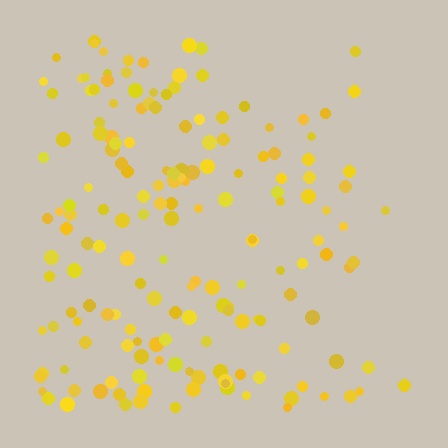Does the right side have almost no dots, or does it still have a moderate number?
Still a moderate number, just noticeably fewer than the left.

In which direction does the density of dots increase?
From right to left, with the left side densest.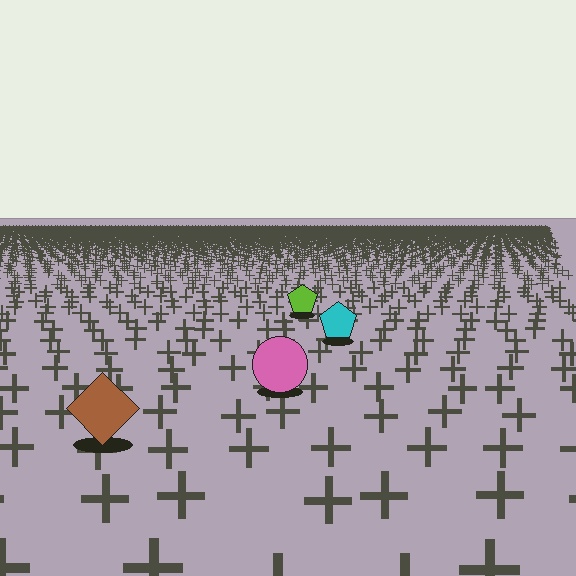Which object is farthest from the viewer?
The lime pentagon is farthest from the viewer. It appears smaller and the ground texture around it is denser.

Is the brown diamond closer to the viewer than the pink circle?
Yes. The brown diamond is closer — you can tell from the texture gradient: the ground texture is coarser near it.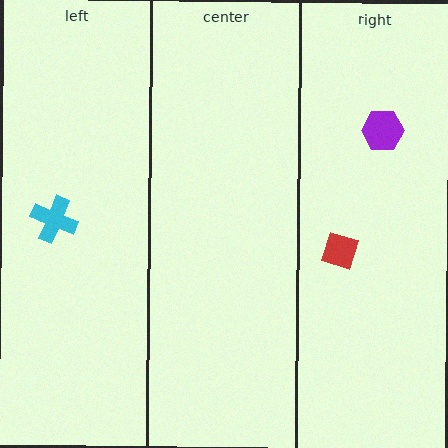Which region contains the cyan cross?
The left region.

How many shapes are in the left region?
1.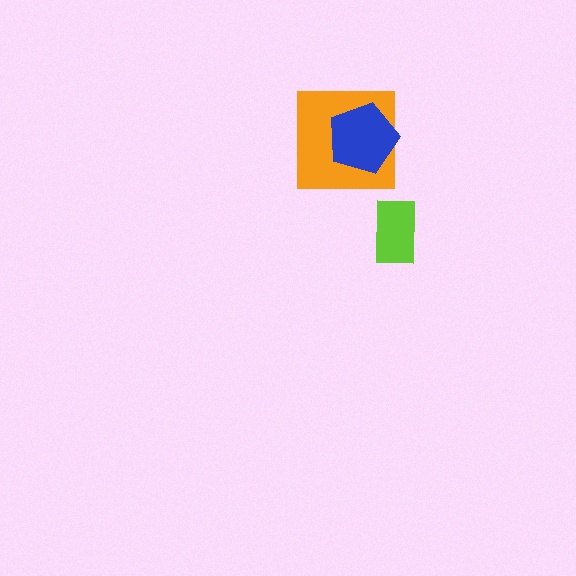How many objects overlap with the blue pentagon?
1 object overlaps with the blue pentagon.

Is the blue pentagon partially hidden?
No, no other shape covers it.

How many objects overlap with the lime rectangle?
0 objects overlap with the lime rectangle.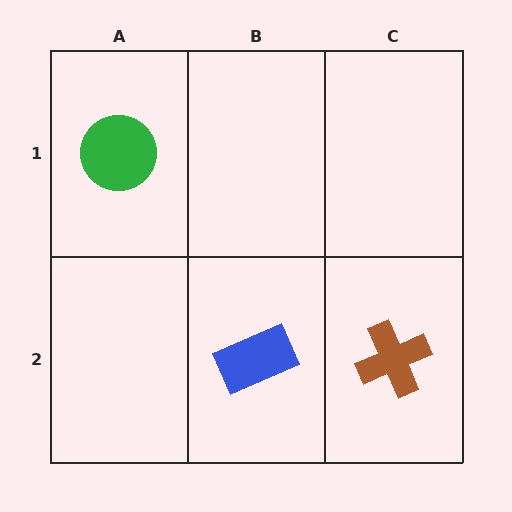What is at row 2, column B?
A blue rectangle.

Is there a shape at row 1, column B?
No, that cell is empty.